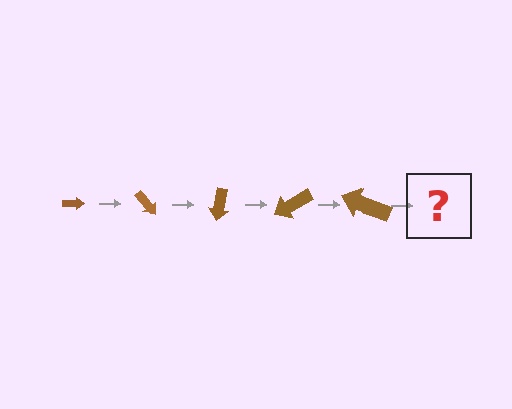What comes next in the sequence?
The next element should be an arrow, larger than the previous one and rotated 250 degrees from the start.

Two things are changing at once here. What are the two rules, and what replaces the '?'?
The two rules are that the arrow grows larger each step and it rotates 50 degrees each step. The '?' should be an arrow, larger than the previous one and rotated 250 degrees from the start.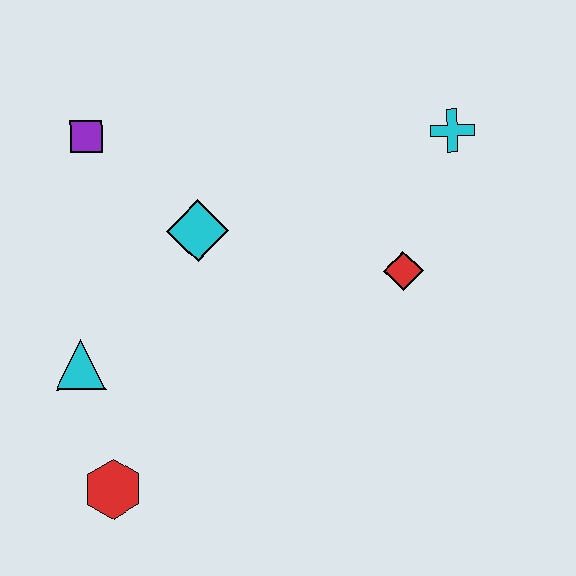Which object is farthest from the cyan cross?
The red hexagon is farthest from the cyan cross.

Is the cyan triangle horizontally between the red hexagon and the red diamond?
No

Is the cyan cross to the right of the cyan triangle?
Yes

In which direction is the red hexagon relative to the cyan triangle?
The red hexagon is below the cyan triangle.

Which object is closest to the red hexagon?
The cyan triangle is closest to the red hexagon.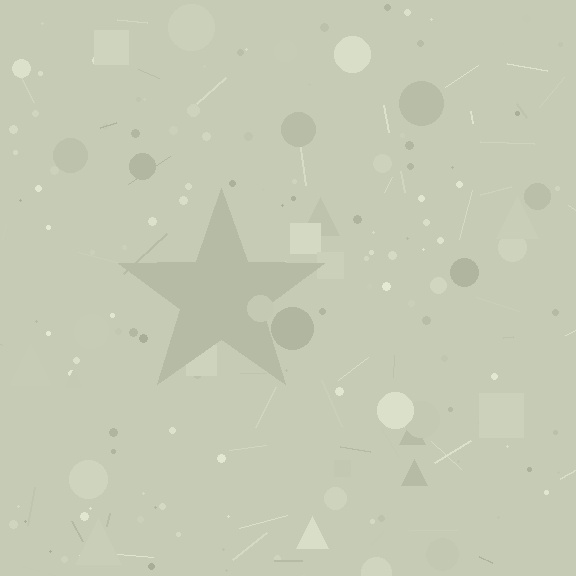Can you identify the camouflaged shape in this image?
The camouflaged shape is a star.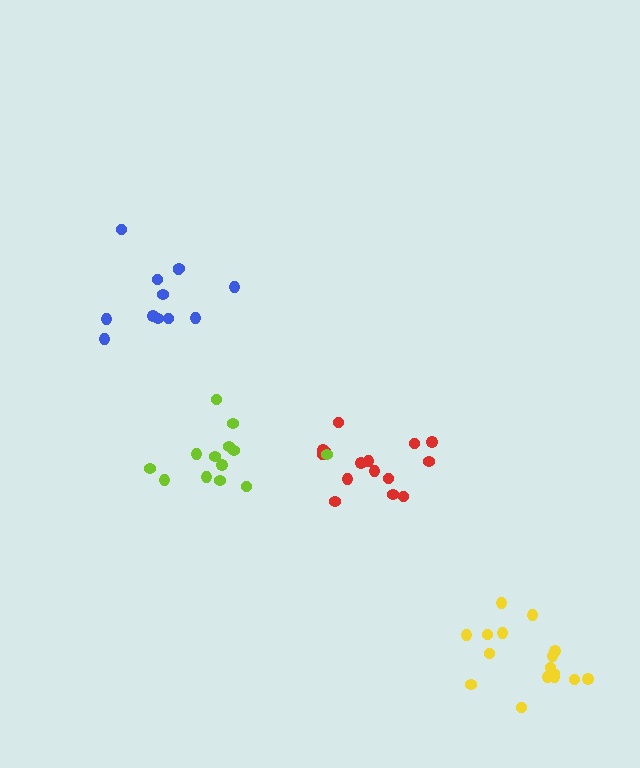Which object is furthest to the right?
The yellow cluster is rightmost.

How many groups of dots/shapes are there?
There are 4 groups.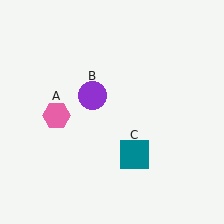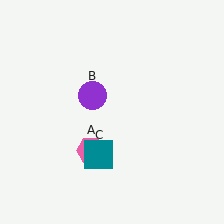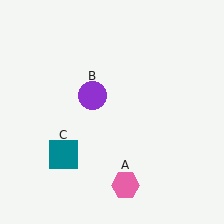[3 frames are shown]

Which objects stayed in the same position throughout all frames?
Purple circle (object B) remained stationary.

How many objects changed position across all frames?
2 objects changed position: pink hexagon (object A), teal square (object C).